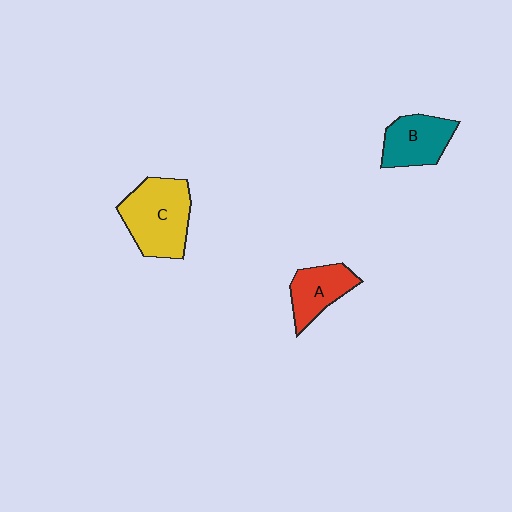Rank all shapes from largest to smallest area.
From largest to smallest: C (yellow), B (teal), A (red).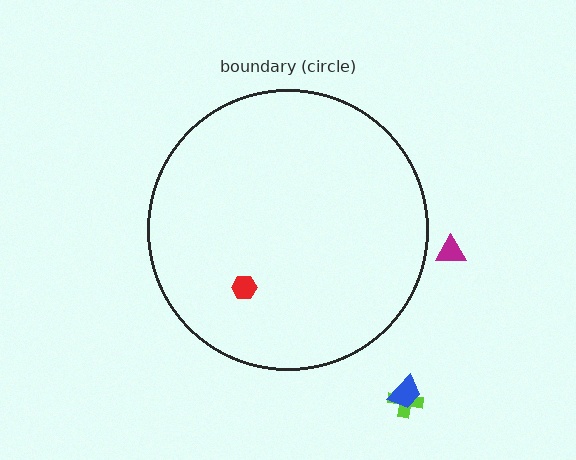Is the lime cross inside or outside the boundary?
Outside.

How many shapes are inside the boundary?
1 inside, 3 outside.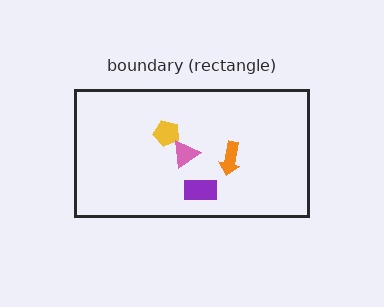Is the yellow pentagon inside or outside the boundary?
Inside.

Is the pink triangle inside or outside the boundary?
Inside.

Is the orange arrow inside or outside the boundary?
Inside.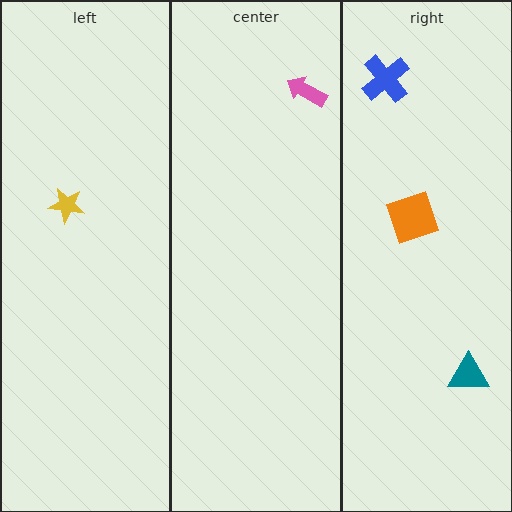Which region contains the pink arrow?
The center region.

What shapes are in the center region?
The pink arrow.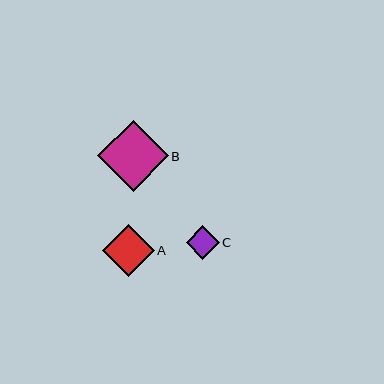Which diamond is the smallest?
Diamond C is the smallest with a size of approximately 33 pixels.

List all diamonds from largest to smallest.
From largest to smallest: B, A, C.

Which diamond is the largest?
Diamond B is the largest with a size of approximately 71 pixels.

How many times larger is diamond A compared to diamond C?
Diamond A is approximately 1.6 times the size of diamond C.